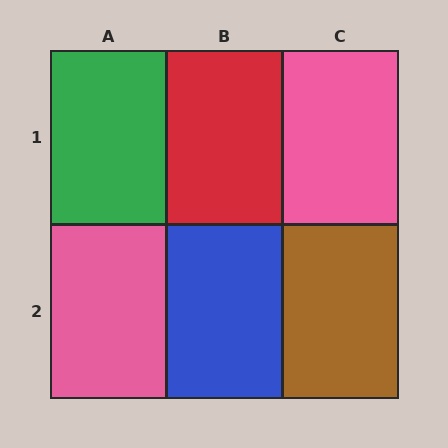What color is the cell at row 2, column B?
Blue.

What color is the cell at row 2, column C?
Brown.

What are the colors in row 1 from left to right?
Green, red, pink.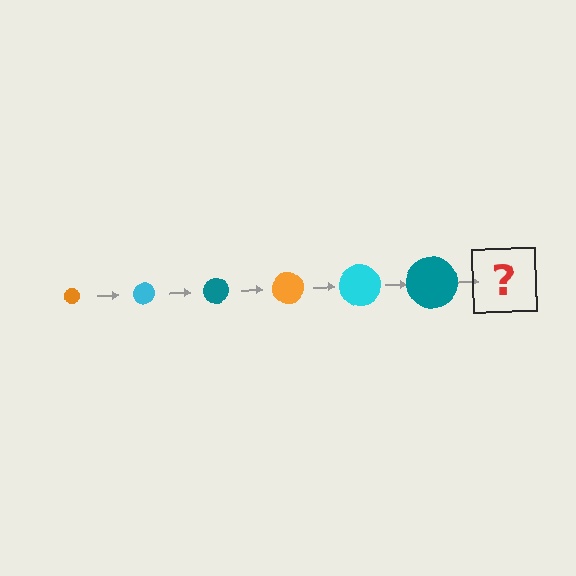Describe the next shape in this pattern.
It should be an orange circle, larger than the previous one.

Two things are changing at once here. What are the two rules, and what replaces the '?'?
The two rules are that the circle grows larger each step and the color cycles through orange, cyan, and teal. The '?' should be an orange circle, larger than the previous one.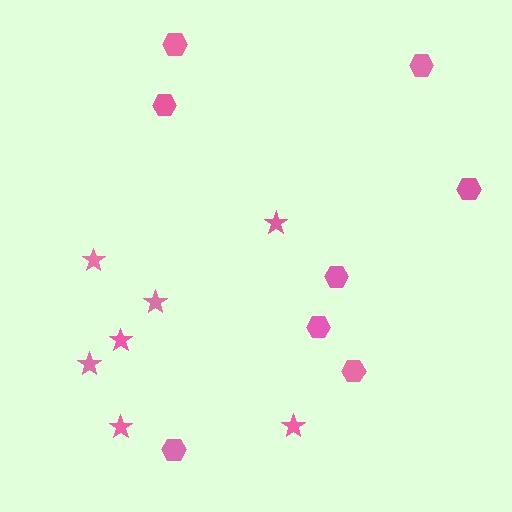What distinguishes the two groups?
There are 2 groups: one group of hexagons (8) and one group of stars (7).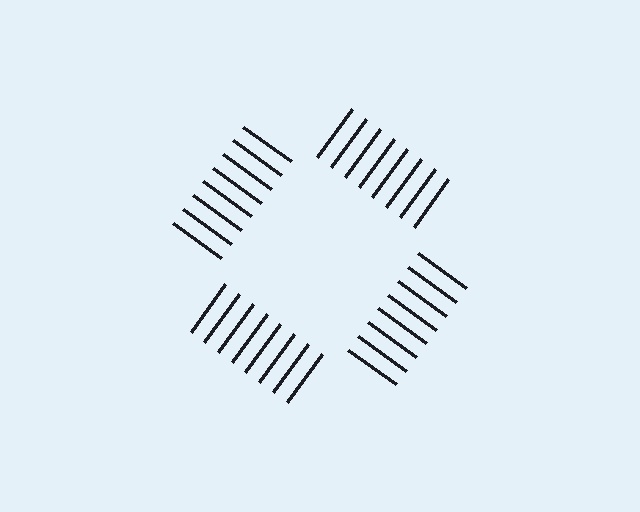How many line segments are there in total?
32 — 8 along each of the 4 edges.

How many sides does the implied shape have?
4 sides — the line-ends trace a square.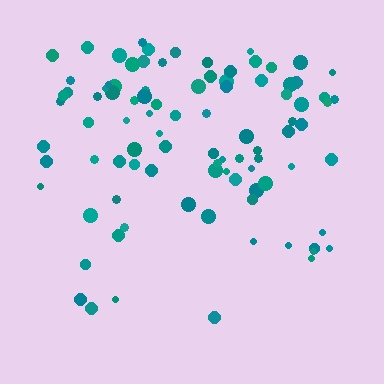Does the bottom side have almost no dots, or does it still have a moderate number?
Still a moderate number, just noticeably fewer than the top.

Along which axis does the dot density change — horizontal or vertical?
Vertical.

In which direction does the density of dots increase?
From bottom to top, with the top side densest.